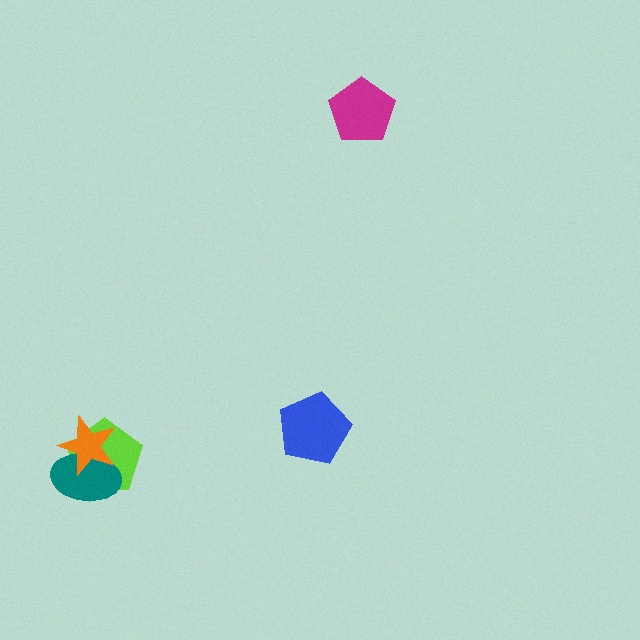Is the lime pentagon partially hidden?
Yes, it is partially covered by another shape.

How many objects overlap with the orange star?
2 objects overlap with the orange star.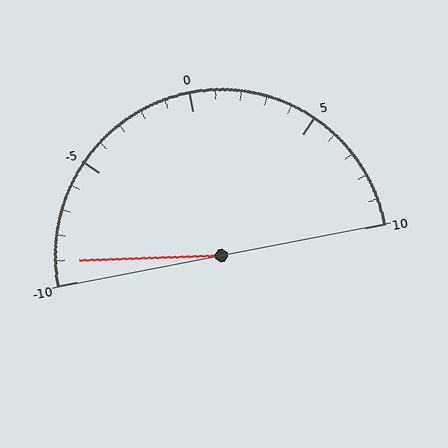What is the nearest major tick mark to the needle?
The nearest major tick mark is -10.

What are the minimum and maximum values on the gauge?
The gauge ranges from -10 to 10.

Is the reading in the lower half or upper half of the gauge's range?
The reading is in the lower half of the range (-10 to 10).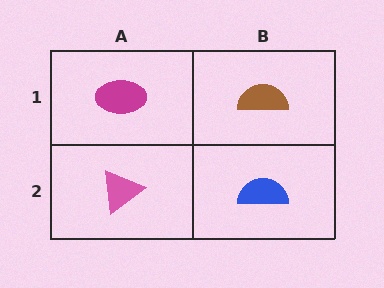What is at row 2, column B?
A blue semicircle.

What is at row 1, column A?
A magenta ellipse.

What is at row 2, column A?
A pink triangle.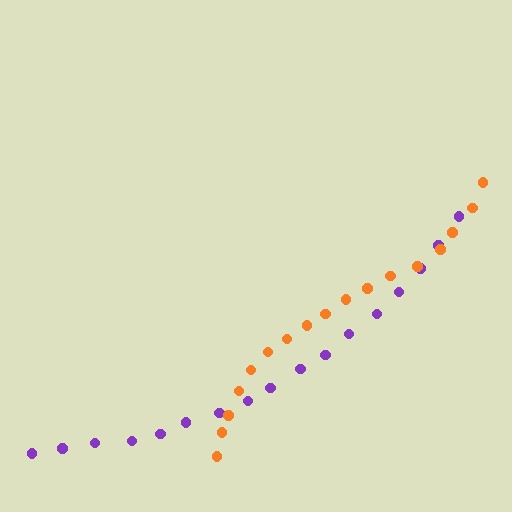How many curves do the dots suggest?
There are 2 distinct paths.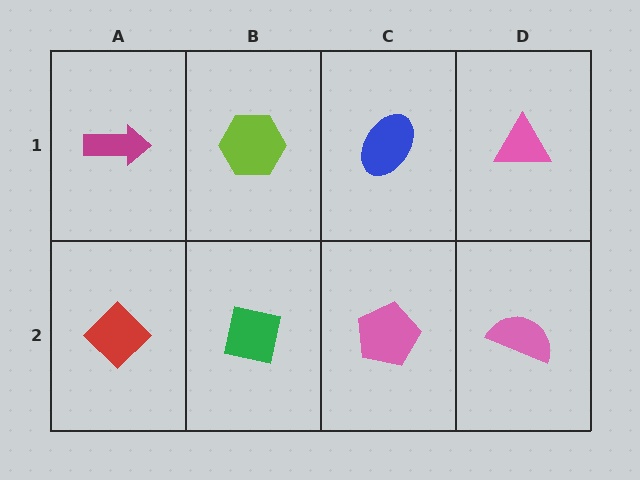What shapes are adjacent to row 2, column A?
A magenta arrow (row 1, column A), a green square (row 2, column B).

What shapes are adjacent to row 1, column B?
A green square (row 2, column B), a magenta arrow (row 1, column A), a blue ellipse (row 1, column C).